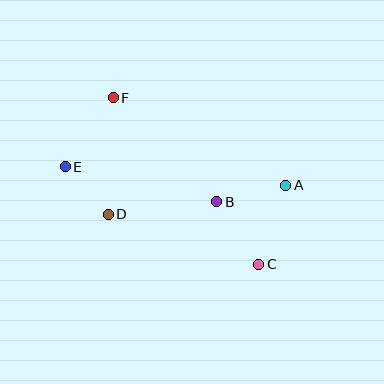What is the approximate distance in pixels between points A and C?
The distance between A and C is approximately 84 pixels.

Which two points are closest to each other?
Points D and E are closest to each other.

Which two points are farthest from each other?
Points A and E are farthest from each other.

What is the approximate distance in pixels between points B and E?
The distance between B and E is approximately 155 pixels.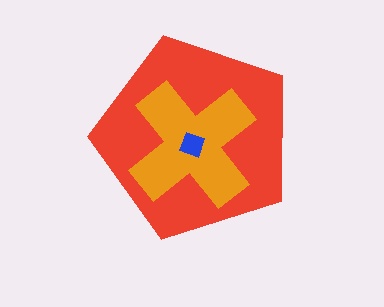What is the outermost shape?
The red pentagon.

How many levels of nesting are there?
3.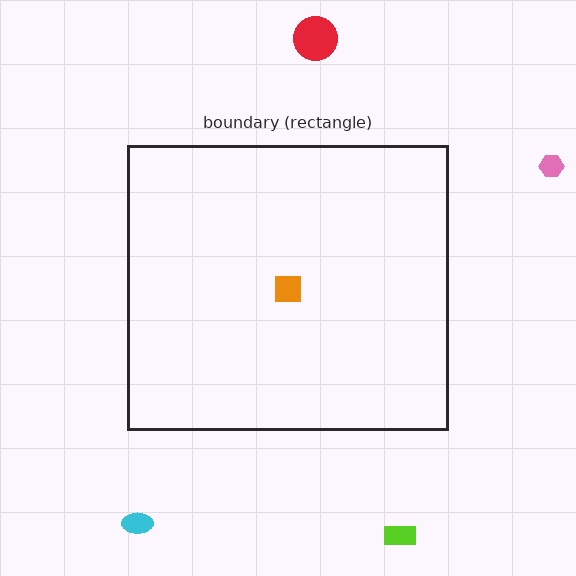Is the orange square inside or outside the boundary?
Inside.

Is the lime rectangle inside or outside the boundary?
Outside.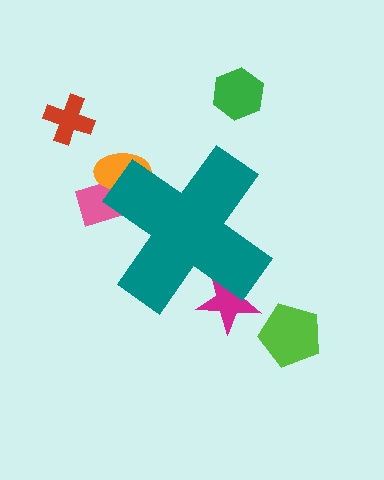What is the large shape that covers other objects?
A teal cross.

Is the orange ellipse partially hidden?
Yes, the orange ellipse is partially hidden behind the teal cross.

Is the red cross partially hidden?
No, the red cross is fully visible.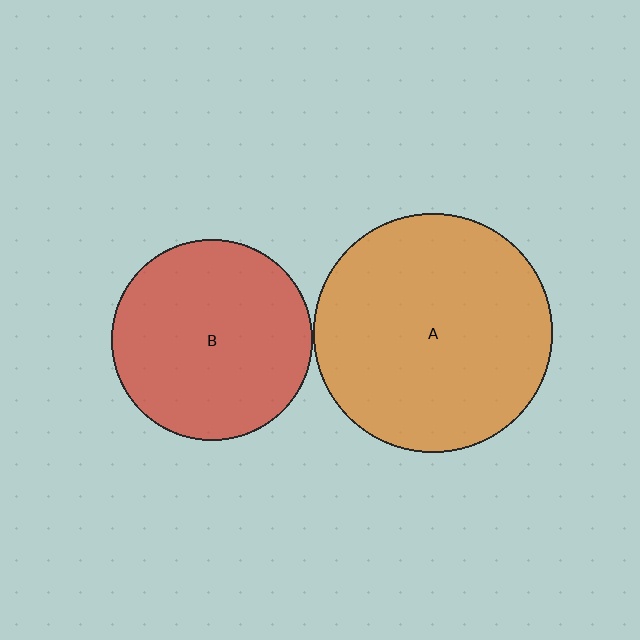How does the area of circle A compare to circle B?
Approximately 1.4 times.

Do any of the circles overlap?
No, none of the circles overlap.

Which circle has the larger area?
Circle A (orange).